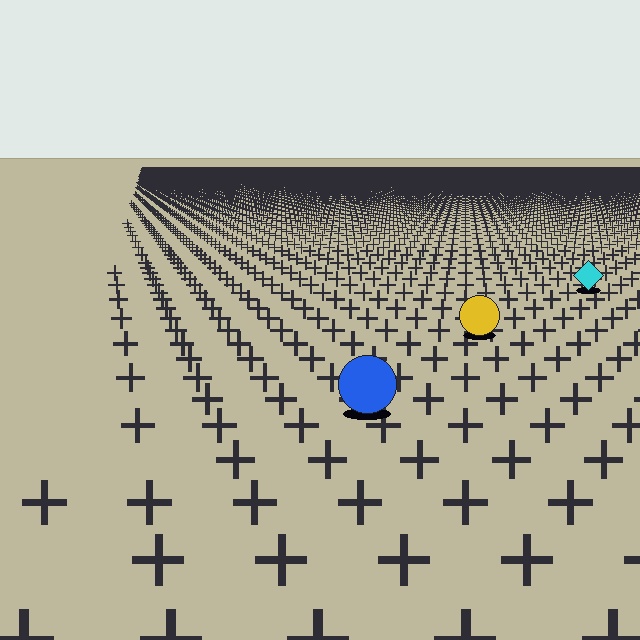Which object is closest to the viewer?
The blue circle is closest. The texture marks near it are larger and more spread out.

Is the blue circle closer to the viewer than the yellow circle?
Yes. The blue circle is closer — you can tell from the texture gradient: the ground texture is coarser near it.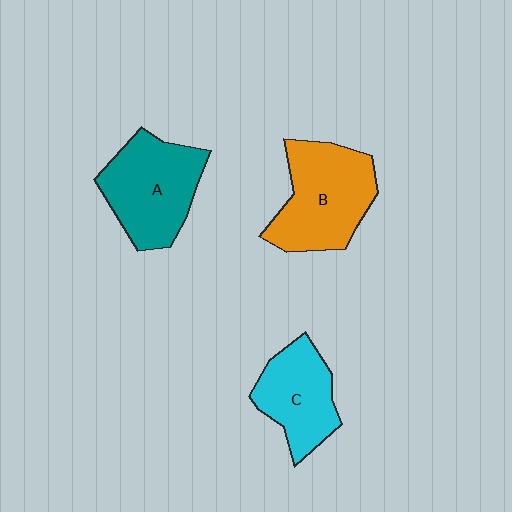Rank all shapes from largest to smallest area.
From largest to smallest: B (orange), A (teal), C (cyan).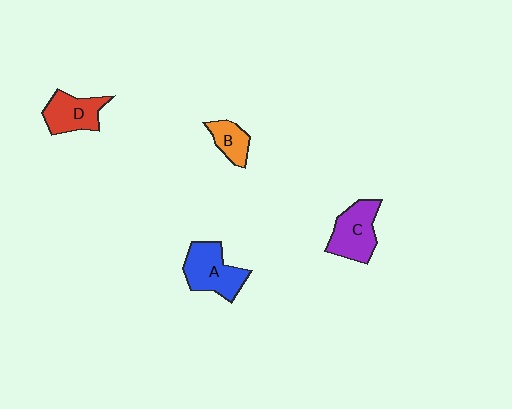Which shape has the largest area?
Shape A (blue).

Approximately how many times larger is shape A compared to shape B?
Approximately 1.9 times.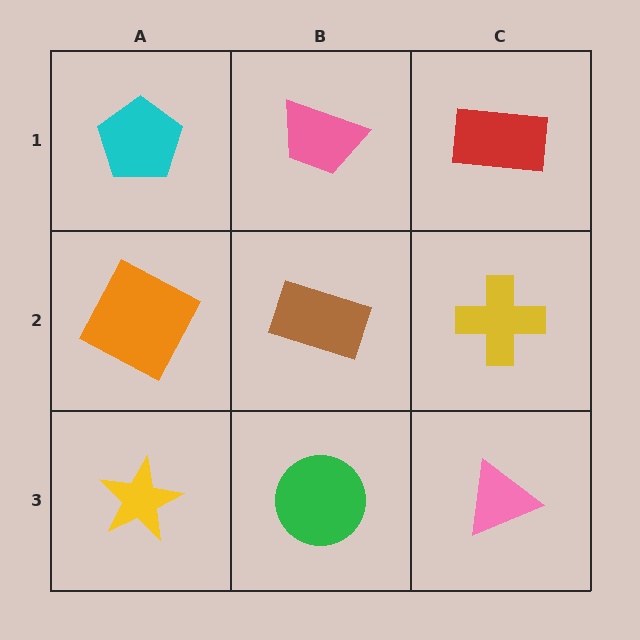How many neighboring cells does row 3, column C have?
2.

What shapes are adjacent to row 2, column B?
A pink trapezoid (row 1, column B), a green circle (row 3, column B), an orange square (row 2, column A), a yellow cross (row 2, column C).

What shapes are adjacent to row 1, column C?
A yellow cross (row 2, column C), a pink trapezoid (row 1, column B).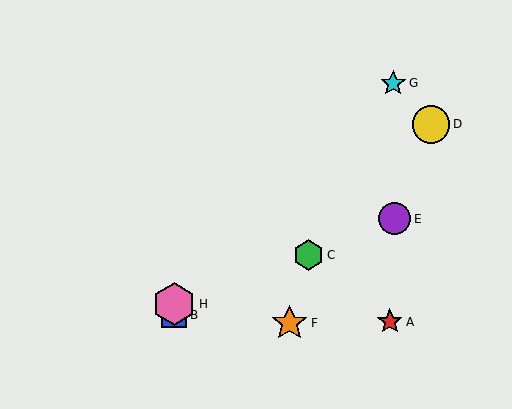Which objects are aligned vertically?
Objects B, H are aligned vertically.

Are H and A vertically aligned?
No, H is at x≈174 and A is at x≈390.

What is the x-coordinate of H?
Object H is at x≈174.